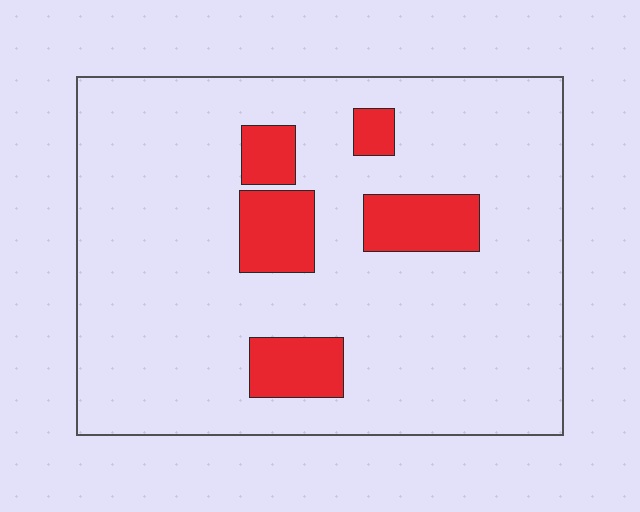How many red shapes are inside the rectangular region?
5.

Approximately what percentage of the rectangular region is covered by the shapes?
Approximately 15%.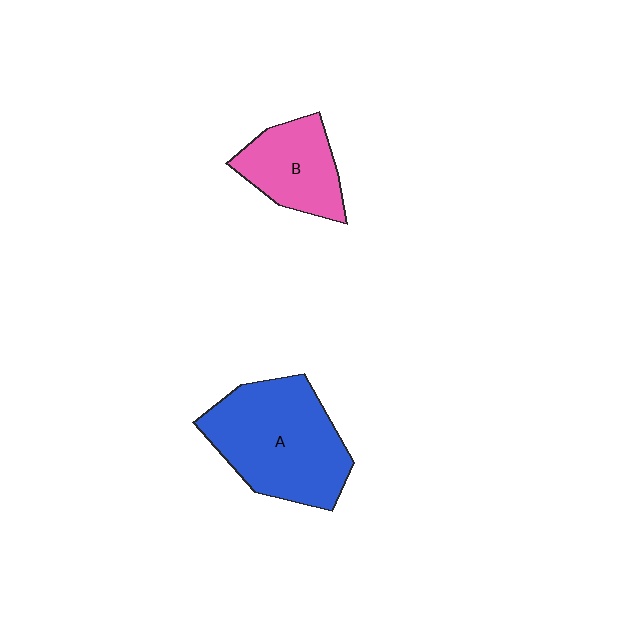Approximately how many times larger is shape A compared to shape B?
Approximately 1.8 times.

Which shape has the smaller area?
Shape B (pink).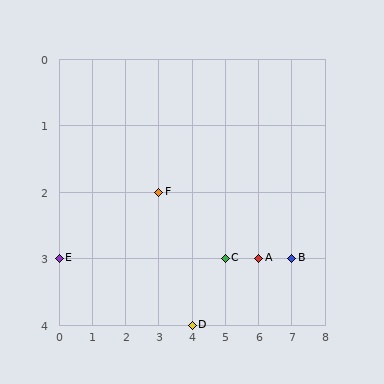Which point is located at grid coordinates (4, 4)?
Point D is at (4, 4).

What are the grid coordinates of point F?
Point F is at grid coordinates (3, 2).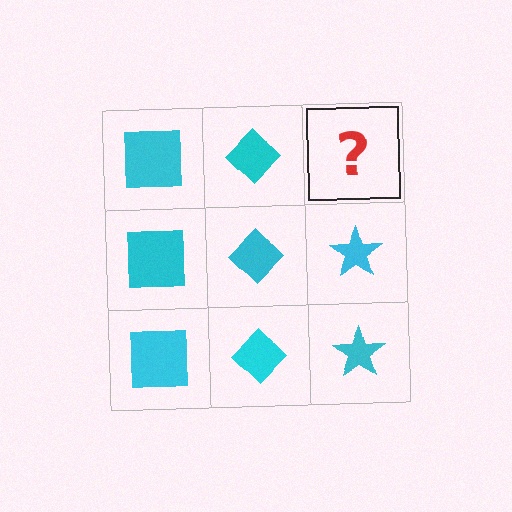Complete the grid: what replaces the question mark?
The question mark should be replaced with a cyan star.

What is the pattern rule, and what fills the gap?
The rule is that each column has a consistent shape. The gap should be filled with a cyan star.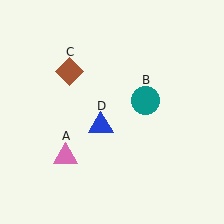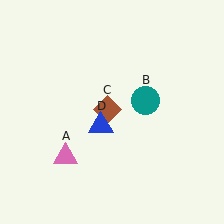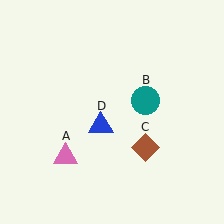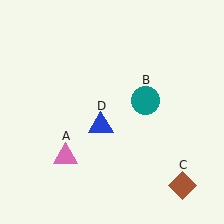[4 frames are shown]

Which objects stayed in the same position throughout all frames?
Pink triangle (object A) and teal circle (object B) and blue triangle (object D) remained stationary.